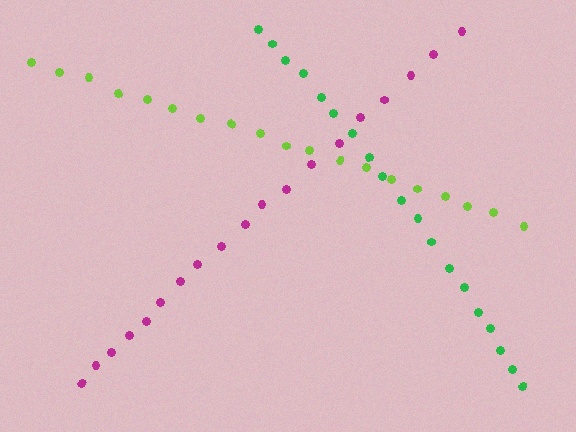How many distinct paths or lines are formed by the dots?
There are 3 distinct paths.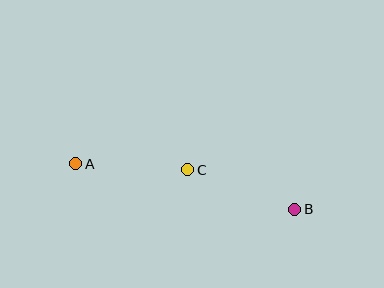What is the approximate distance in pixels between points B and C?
The distance between B and C is approximately 114 pixels.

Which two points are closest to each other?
Points A and C are closest to each other.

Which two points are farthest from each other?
Points A and B are farthest from each other.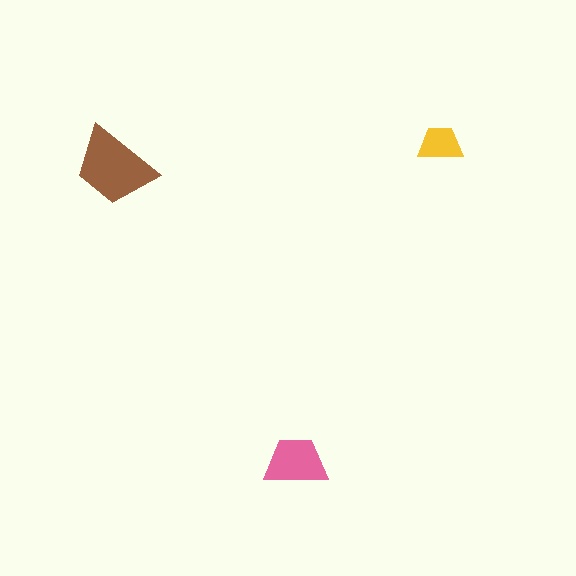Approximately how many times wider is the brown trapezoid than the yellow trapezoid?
About 2 times wider.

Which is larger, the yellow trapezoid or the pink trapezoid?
The pink one.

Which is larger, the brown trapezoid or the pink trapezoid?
The brown one.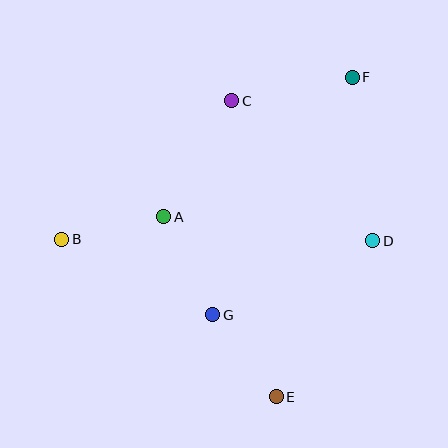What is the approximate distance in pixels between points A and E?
The distance between A and E is approximately 212 pixels.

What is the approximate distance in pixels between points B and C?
The distance between B and C is approximately 219 pixels.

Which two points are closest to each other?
Points E and G are closest to each other.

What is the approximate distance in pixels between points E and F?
The distance between E and F is approximately 328 pixels.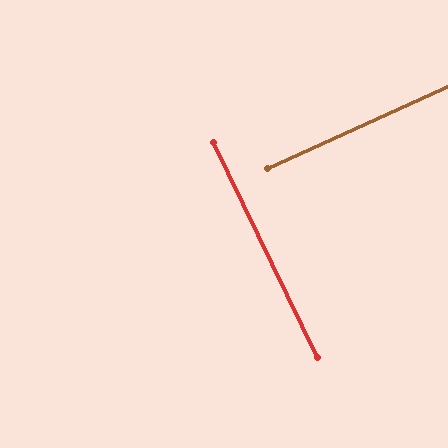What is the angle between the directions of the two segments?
Approximately 89 degrees.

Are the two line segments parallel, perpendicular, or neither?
Perpendicular — they meet at approximately 89°.